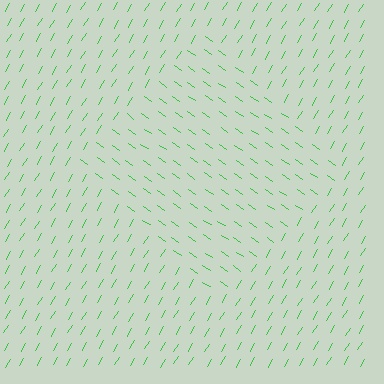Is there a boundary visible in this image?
Yes, there is a texture boundary formed by a change in line orientation.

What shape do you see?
I see a diamond.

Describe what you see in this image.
The image is filled with small green line segments. A diamond region in the image has lines oriented differently from the surrounding lines, creating a visible texture boundary.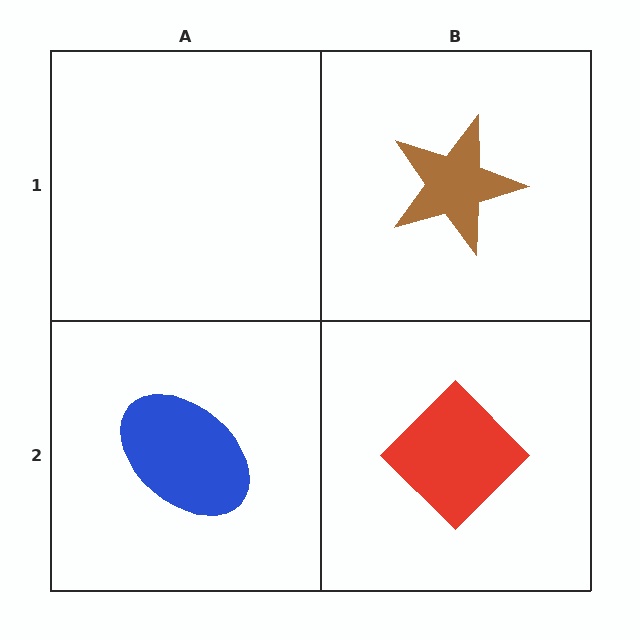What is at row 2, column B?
A red diamond.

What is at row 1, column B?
A brown star.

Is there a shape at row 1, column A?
No, that cell is empty.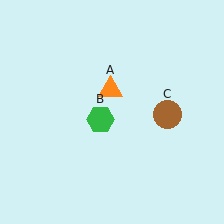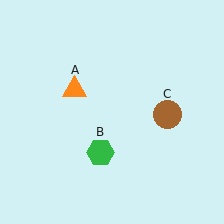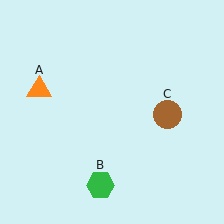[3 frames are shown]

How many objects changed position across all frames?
2 objects changed position: orange triangle (object A), green hexagon (object B).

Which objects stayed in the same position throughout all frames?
Brown circle (object C) remained stationary.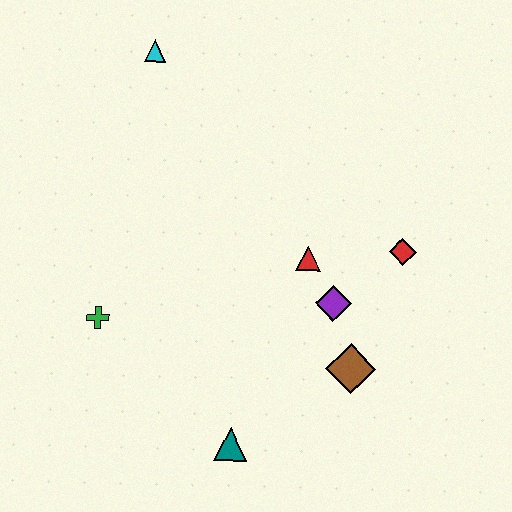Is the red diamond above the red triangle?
Yes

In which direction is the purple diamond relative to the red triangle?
The purple diamond is below the red triangle.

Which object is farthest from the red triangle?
The cyan triangle is farthest from the red triangle.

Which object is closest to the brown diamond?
The purple diamond is closest to the brown diamond.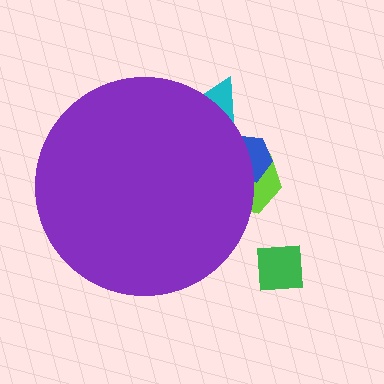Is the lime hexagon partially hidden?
Yes, the lime hexagon is partially hidden behind the purple circle.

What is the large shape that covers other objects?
A purple circle.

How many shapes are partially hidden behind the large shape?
3 shapes are partially hidden.